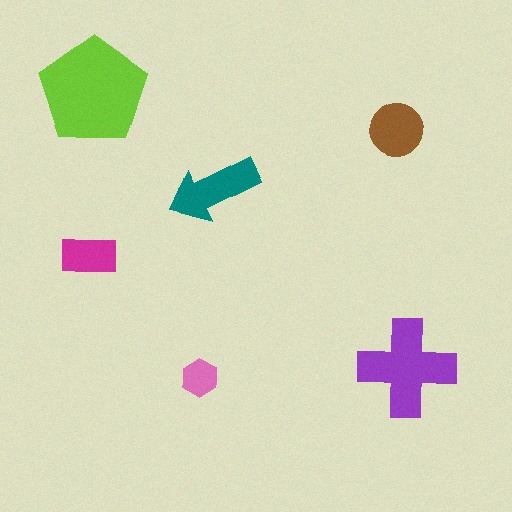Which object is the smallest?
The pink hexagon.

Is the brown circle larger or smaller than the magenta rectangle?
Larger.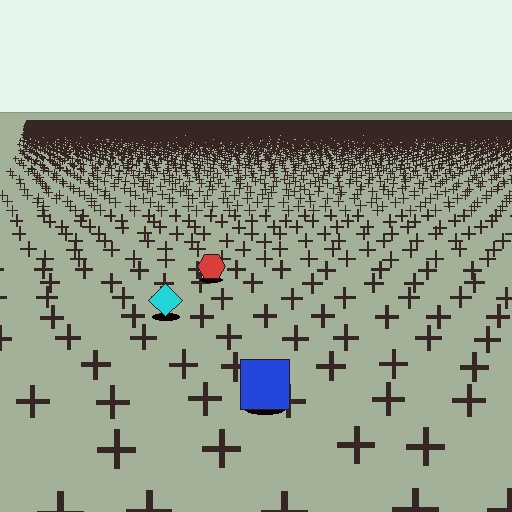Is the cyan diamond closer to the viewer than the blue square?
No. The blue square is closer — you can tell from the texture gradient: the ground texture is coarser near it.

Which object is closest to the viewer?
The blue square is closest. The texture marks near it are larger and more spread out.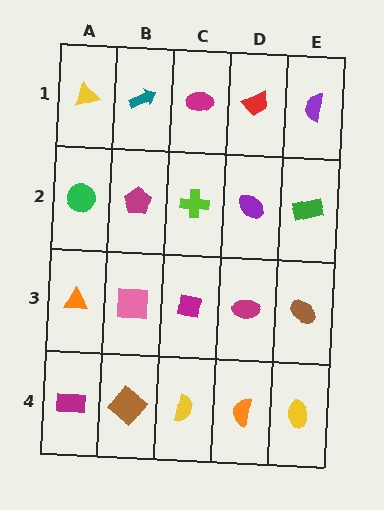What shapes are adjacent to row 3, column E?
A green rectangle (row 2, column E), a yellow ellipse (row 4, column E), a magenta ellipse (row 3, column D).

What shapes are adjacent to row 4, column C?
A magenta square (row 3, column C), a brown diamond (row 4, column B), an orange semicircle (row 4, column D).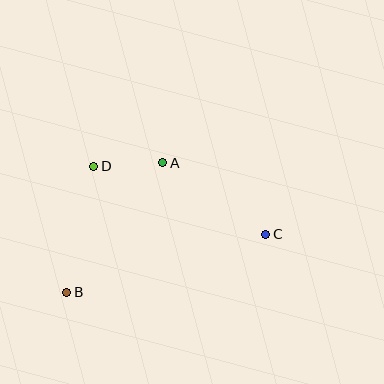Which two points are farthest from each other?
Points B and C are farthest from each other.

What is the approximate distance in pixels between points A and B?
The distance between A and B is approximately 161 pixels.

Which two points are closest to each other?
Points A and D are closest to each other.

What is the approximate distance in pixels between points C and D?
The distance between C and D is approximately 185 pixels.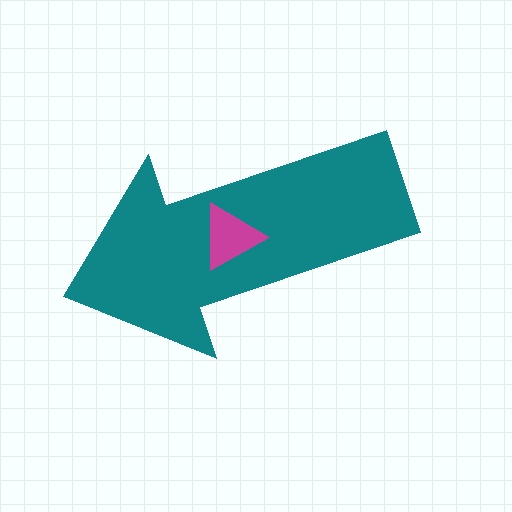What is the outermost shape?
The teal arrow.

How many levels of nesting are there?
2.